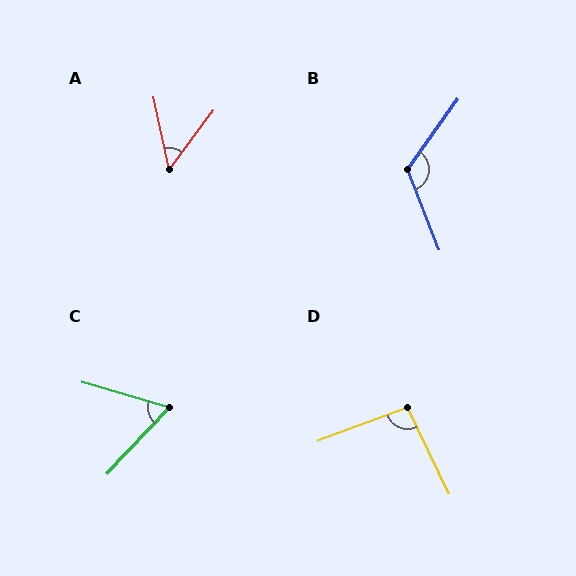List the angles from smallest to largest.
A (49°), C (63°), D (95°), B (123°).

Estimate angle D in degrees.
Approximately 95 degrees.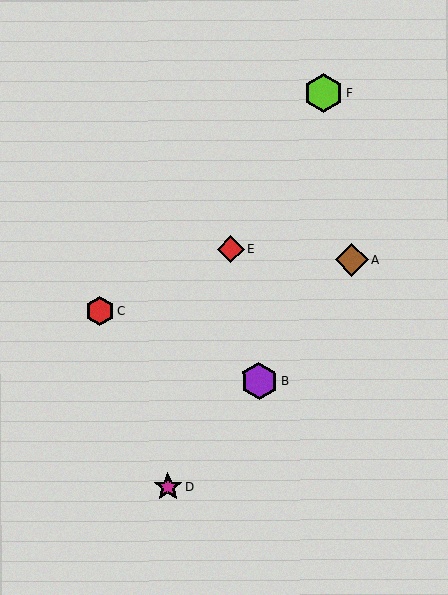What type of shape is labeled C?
Shape C is a red hexagon.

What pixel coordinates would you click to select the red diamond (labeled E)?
Click at (230, 249) to select the red diamond E.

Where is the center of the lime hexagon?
The center of the lime hexagon is at (323, 94).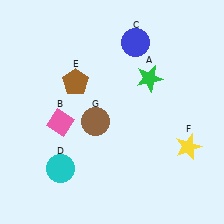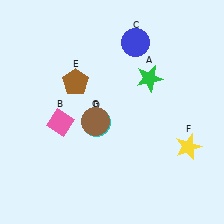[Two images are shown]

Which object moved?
The cyan circle (D) moved up.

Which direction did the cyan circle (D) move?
The cyan circle (D) moved up.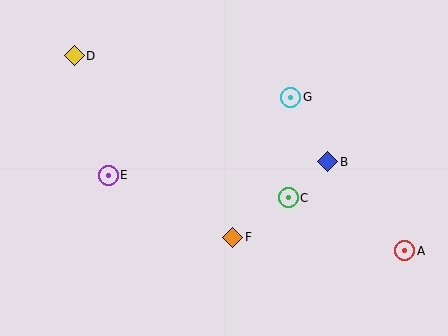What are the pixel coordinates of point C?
Point C is at (288, 198).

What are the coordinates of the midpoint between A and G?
The midpoint between A and G is at (348, 174).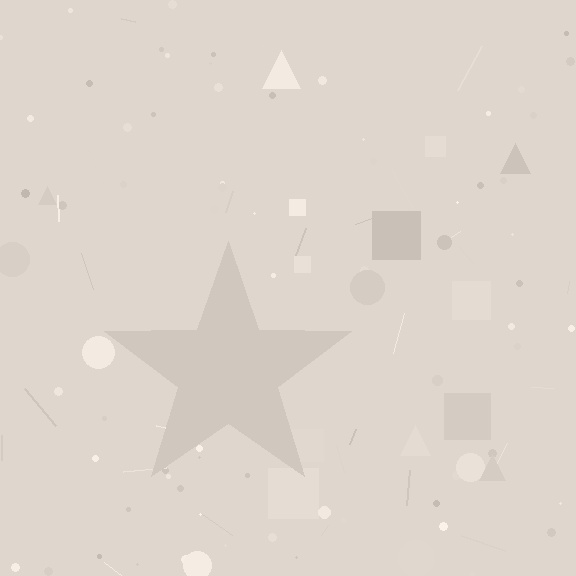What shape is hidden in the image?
A star is hidden in the image.